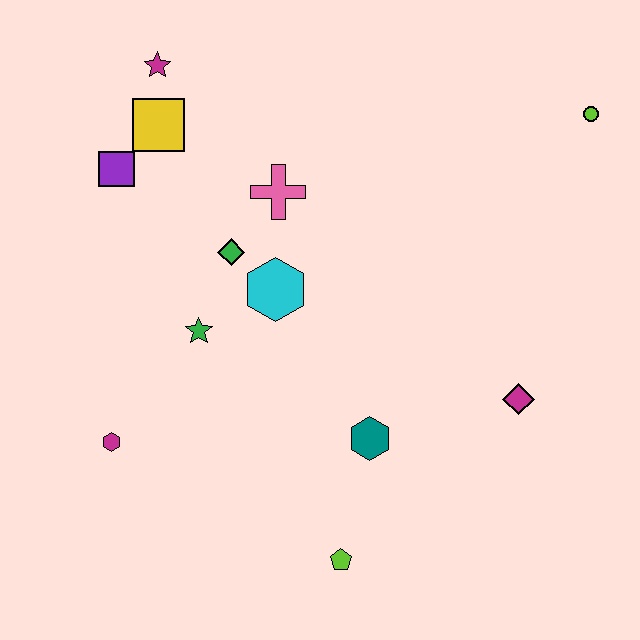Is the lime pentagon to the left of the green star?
No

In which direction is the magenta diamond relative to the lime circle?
The magenta diamond is below the lime circle.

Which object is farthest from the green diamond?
The lime circle is farthest from the green diamond.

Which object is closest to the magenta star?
The yellow square is closest to the magenta star.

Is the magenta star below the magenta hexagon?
No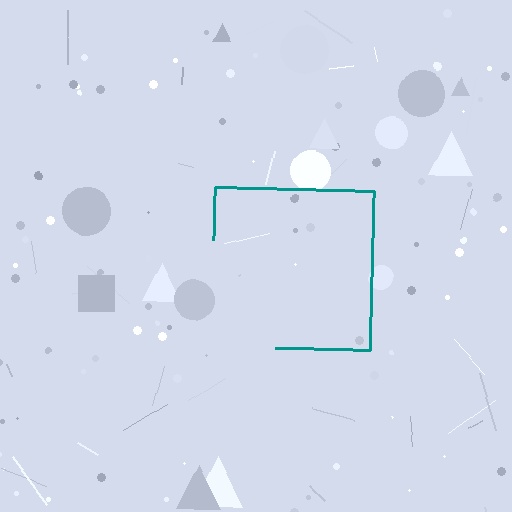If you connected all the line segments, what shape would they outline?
They would outline a square.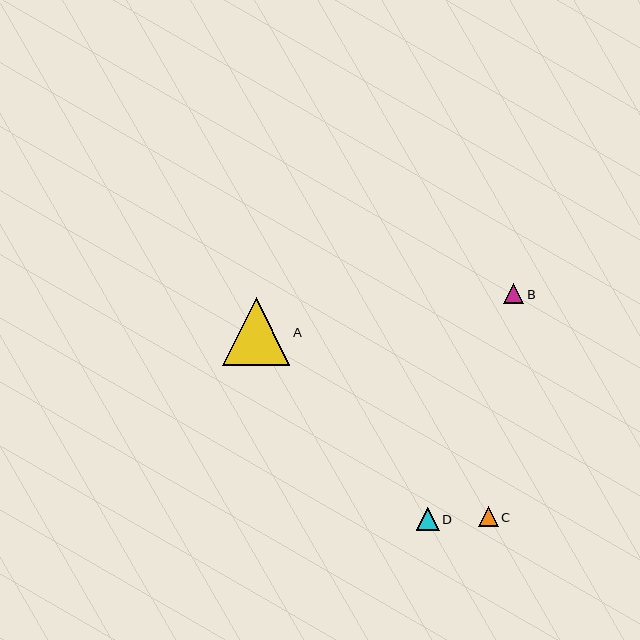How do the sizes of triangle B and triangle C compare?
Triangle B and triangle C are approximately the same size.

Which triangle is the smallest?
Triangle C is the smallest with a size of approximately 20 pixels.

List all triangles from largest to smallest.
From largest to smallest: A, D, B, C.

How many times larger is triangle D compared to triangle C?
Triangle D is approximately 1.2 times the size of triangle C.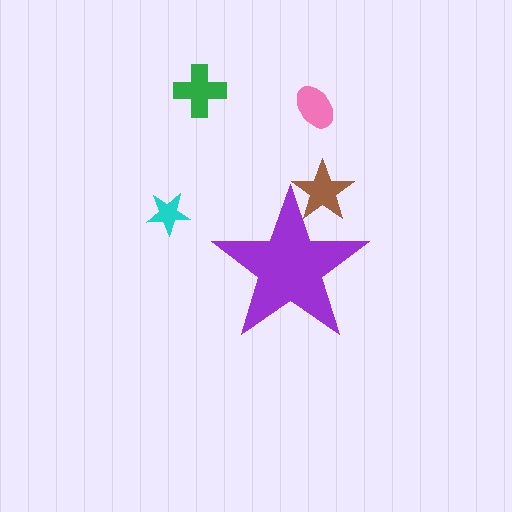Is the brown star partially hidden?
Yes, the brown star is partially hidden behind the purple star.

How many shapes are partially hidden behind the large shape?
1 shape is partially hidden.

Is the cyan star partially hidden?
No, the cyan star is fully visible.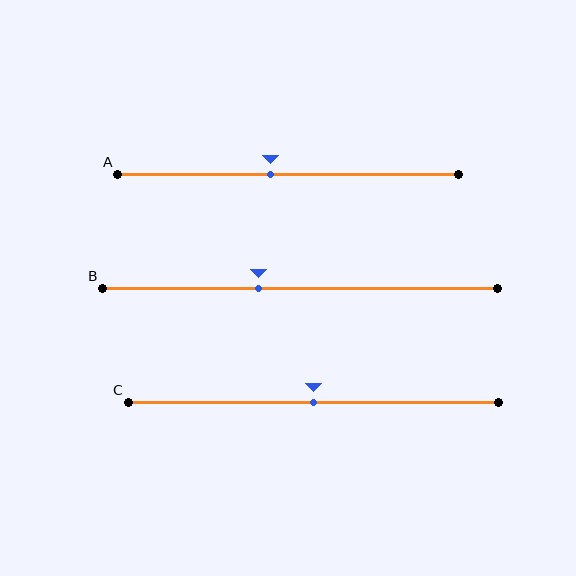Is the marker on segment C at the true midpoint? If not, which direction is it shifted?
Yes, the marker on segment C is at the true midpoint.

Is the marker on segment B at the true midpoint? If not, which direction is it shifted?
No, the marker on segment B is shifted to the left by about 10% of the segment length.